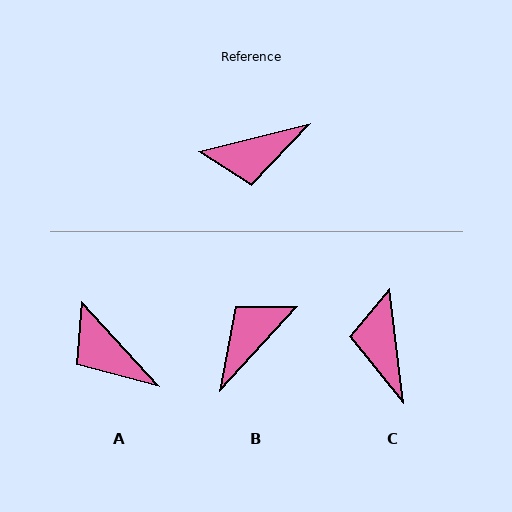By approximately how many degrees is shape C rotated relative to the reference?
Approximately 97 degrees clockwise.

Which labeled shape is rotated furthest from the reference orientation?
B, about 146 degrees away.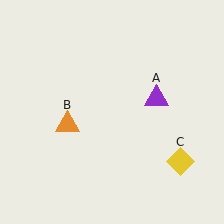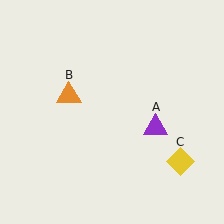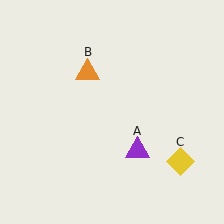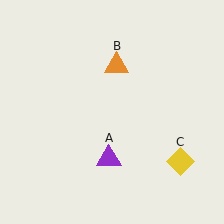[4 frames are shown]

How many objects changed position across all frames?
2 objects changed position: purple triangle (object A), orange triangle (object B).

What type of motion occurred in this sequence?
The purple triangle (object A), orange triangle (object B) rotated clockwise around the center of the scene.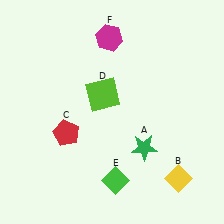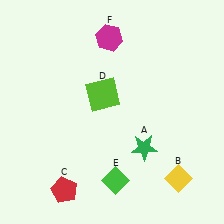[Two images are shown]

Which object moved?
The red pentagon (C) moved down.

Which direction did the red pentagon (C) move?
The red pentagon (C) moved down.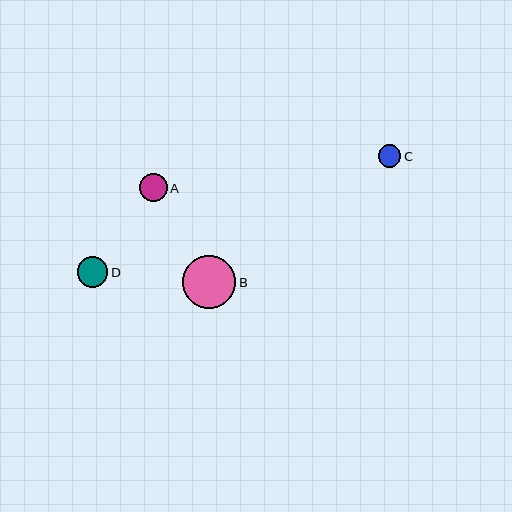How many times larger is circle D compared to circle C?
Circle D is approximately 1.4 times the size of circle C.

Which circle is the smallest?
Circle C is the smallest with a size of approximately 23 pixels.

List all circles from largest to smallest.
From largest to smallest: B, D, A, C.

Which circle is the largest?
Circle B is the largest with a size of approximately 54 pixels.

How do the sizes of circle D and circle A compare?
Circle D and circle A are approximately the same size.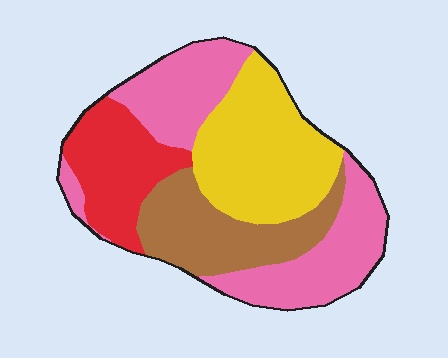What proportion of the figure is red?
Red covers 18% of the figure.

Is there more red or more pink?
Pink.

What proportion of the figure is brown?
Brown covers about 20% of the figure.